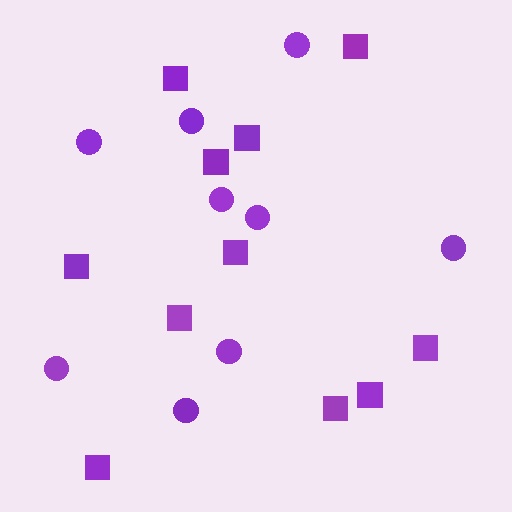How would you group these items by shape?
There are 2 groups: one group of squares (11) and one group of circles (9).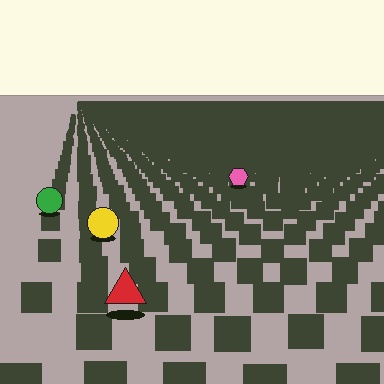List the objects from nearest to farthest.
From nearest to farthest: the red triangle, the yellow circle, the green circle, the pink hexagon.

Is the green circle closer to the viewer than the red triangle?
No. The red triangle is closer — you can tell from the texture gradient: the ground texture is coarser near it.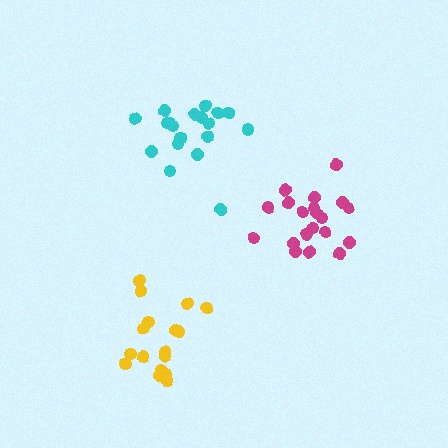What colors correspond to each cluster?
The clusters are colored: yellow, cyan, magenta.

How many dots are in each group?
Group 1: 17 dots, Group 2: 19 dots, Group 3: 20 dots (56 total).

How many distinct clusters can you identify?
There are 3 distinct clusters.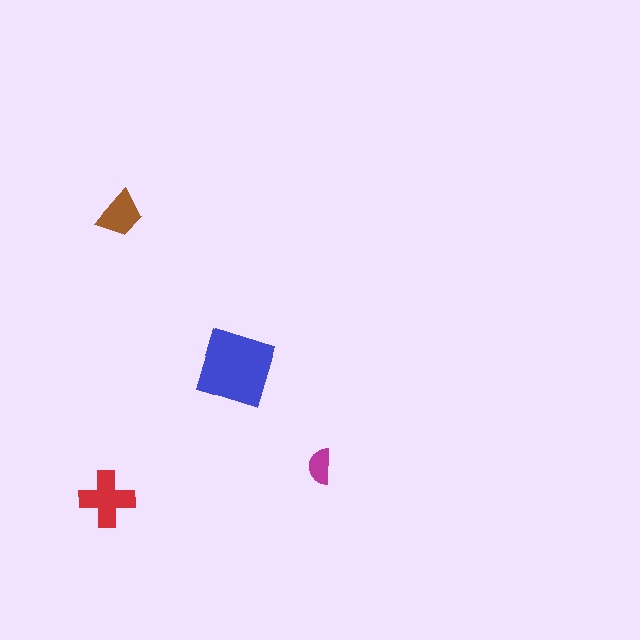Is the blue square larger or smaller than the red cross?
Larger.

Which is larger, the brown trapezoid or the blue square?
The blue square.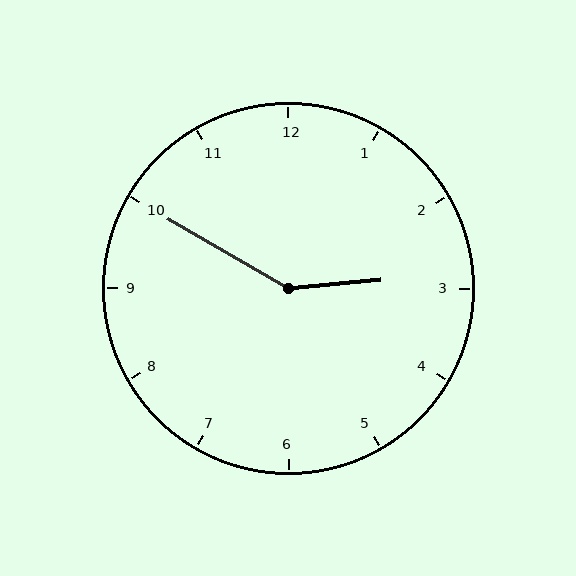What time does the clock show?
2:50.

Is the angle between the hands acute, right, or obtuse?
It is obtuse.